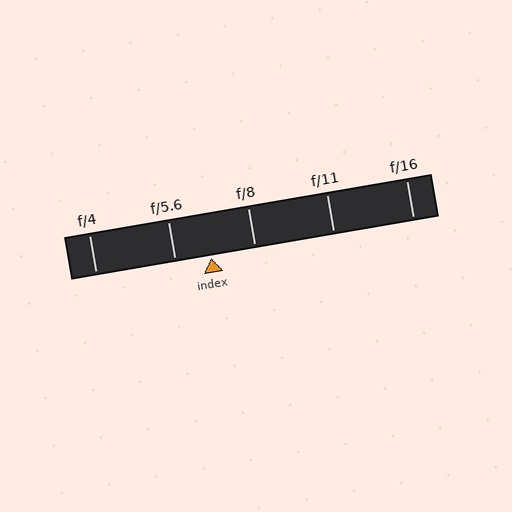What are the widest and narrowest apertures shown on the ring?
The widest aperture shown is f/4 and the narrowest is f/16.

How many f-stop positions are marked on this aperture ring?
There are 5 f-stop positions marked.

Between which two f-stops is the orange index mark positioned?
The index mark is between f/5.6 and f/8.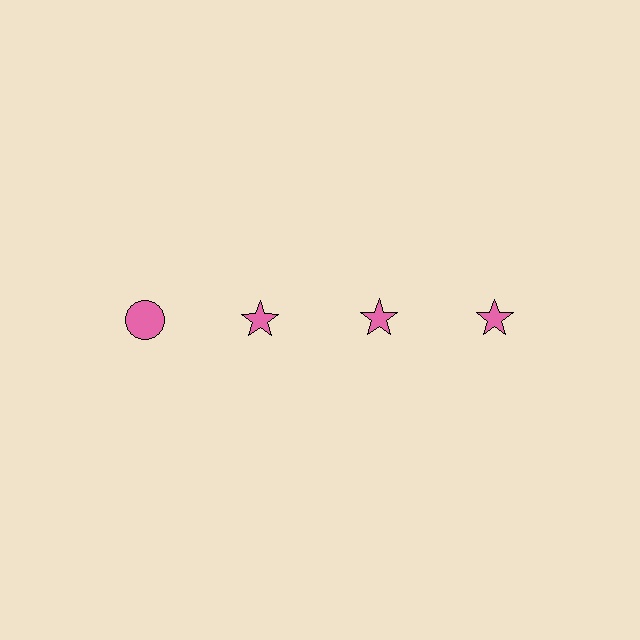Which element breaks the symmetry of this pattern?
The pink circle in the top row, leftmost column breaks the symmetry. All other shapes are pink stars.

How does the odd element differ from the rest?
It has a different shape: circle instead of star.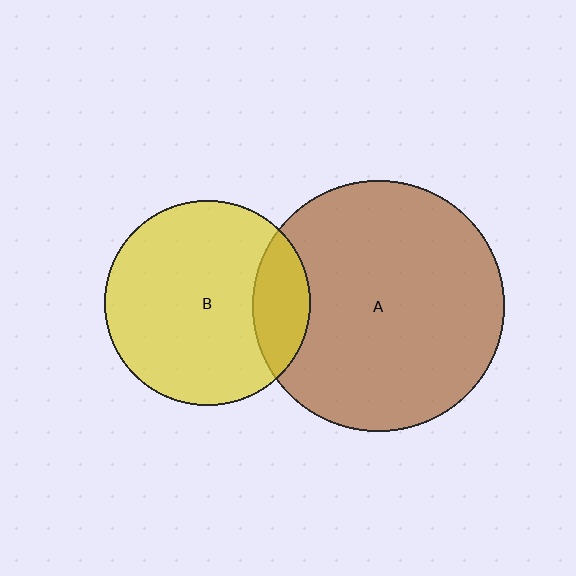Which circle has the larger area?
Circle A (brown).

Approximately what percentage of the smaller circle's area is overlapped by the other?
Approximately 20%.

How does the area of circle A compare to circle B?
Approximately 1.5 times.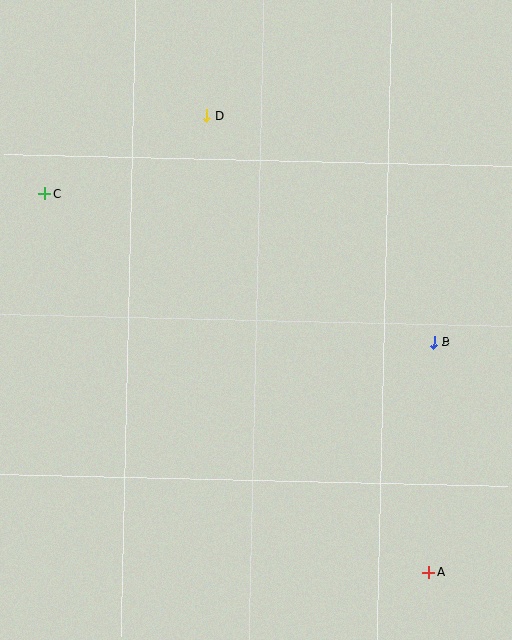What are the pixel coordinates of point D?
Point D is at (206, 116).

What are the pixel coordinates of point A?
Point A is at (429, 572).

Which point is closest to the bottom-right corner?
Point A is closest to the bottom-right corner.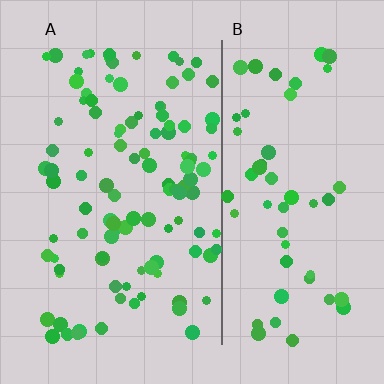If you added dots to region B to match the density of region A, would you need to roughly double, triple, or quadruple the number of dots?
Approximately double.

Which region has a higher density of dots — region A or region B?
A (the left).